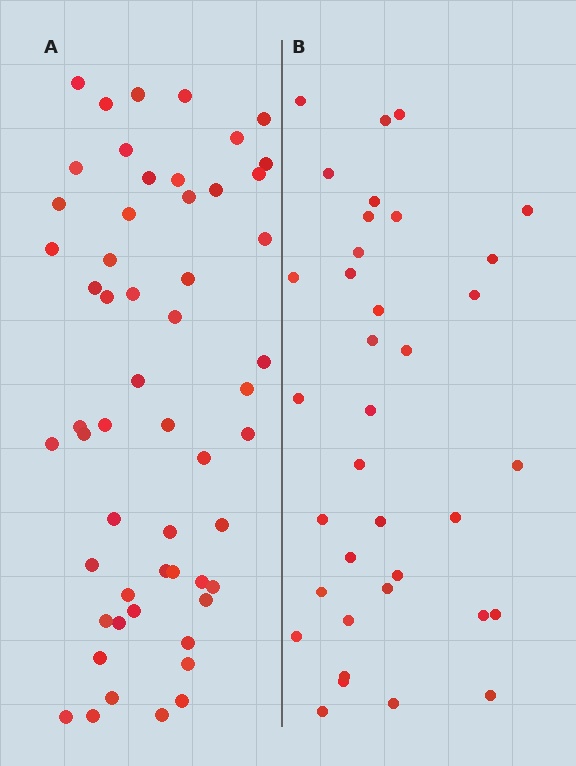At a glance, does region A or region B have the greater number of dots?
Region A (the left region) has more dots.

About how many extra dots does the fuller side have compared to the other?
Region A has approximately 20 more dots than region B.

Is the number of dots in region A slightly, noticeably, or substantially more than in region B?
Region A has substantially more. The ratio is roughly 1.5 to 1.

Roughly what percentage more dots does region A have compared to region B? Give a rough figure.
About 55% more.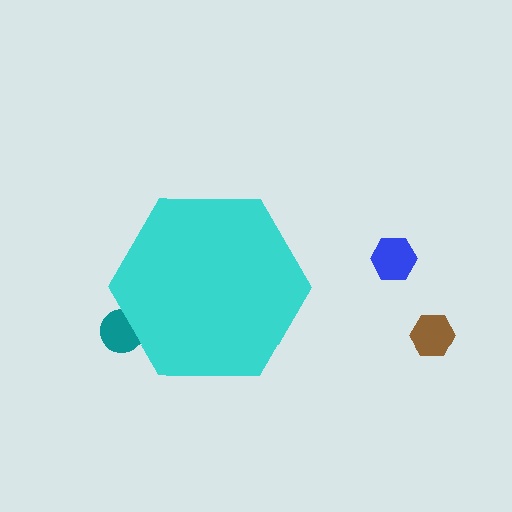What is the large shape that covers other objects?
A cyan hexagon.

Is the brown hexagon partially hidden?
No, the brown hexagon is fully visible.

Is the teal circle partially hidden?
Yes, the teal circle is partially hidden behind the cyan hexagon.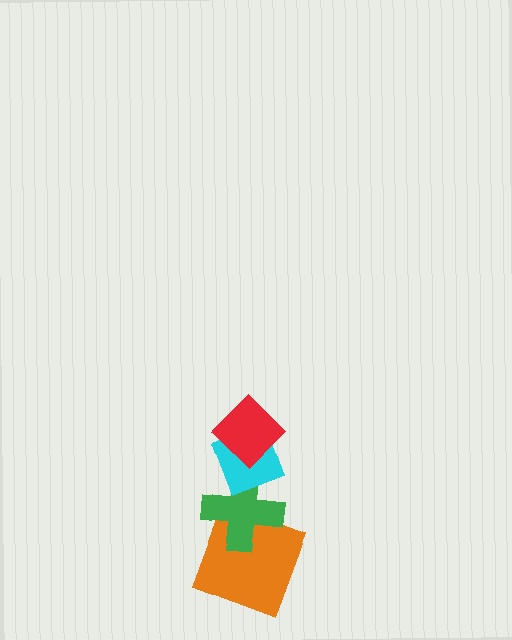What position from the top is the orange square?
The orange square is 4th from the top.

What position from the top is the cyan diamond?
The cyan diamond is 2nd from the top.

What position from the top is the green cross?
The green cross is 3rd from the top.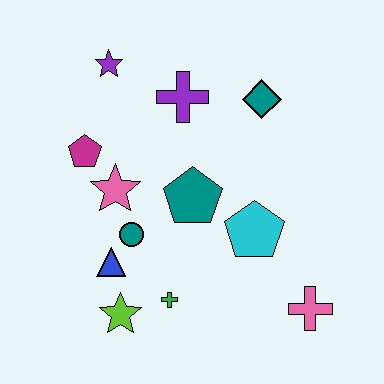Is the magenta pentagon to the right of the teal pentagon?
No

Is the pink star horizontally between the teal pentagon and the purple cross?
No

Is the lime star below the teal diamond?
Yes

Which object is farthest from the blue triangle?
The teal diamond is farthest from the blue triangle.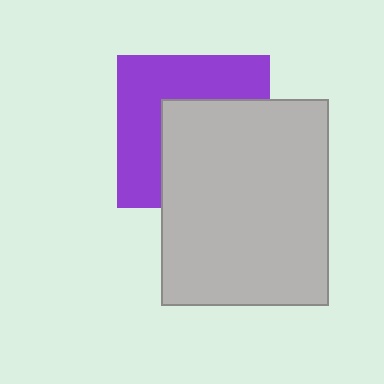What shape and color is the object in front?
The object in front is a light gray rectangle.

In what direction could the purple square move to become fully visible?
The purple square could move toward the upper-left. That would shift it out from behind the light gray rectangle entirely.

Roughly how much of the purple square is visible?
About half of it is visible (roughly 50%).